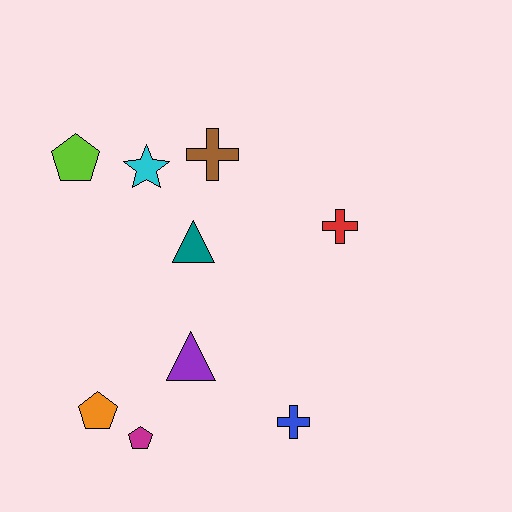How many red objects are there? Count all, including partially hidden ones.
There is 1 red object.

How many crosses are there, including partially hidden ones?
There are 3 crosses.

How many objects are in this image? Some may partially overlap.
There are 9 objects.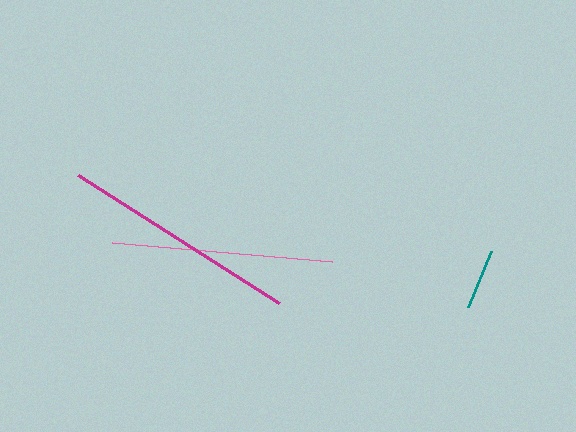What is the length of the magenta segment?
The magenta segment is approximately 238 pixels long.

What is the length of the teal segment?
The teal segment is approximately 61 pixels long.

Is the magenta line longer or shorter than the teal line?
The magenta line is longer than the teal line.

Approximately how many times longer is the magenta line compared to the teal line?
The magenta line is approximately 3.9 times the length of the teal line.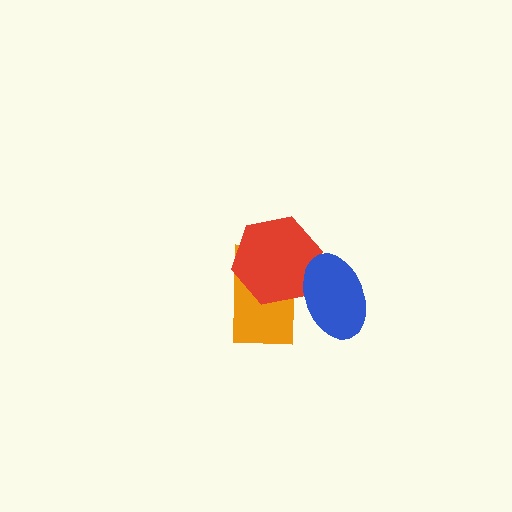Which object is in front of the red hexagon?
The blue ellipse is in front of the red hexagon.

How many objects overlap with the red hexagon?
2 objects overlap with the red hexagon.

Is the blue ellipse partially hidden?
No, no other shape covers it.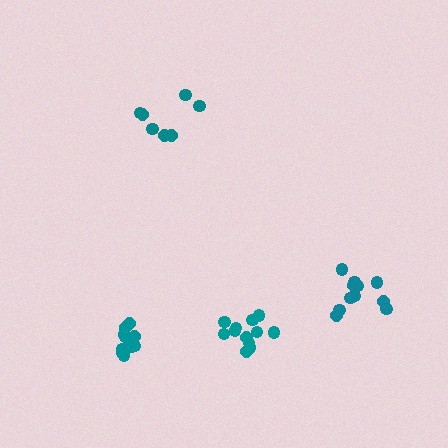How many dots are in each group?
Group 1: 7 dots, Group 2: 11 dots, Group 3: 12 dots, Group 4: 12 dots (42 total).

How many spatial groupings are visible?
There are 4 spatial groupings.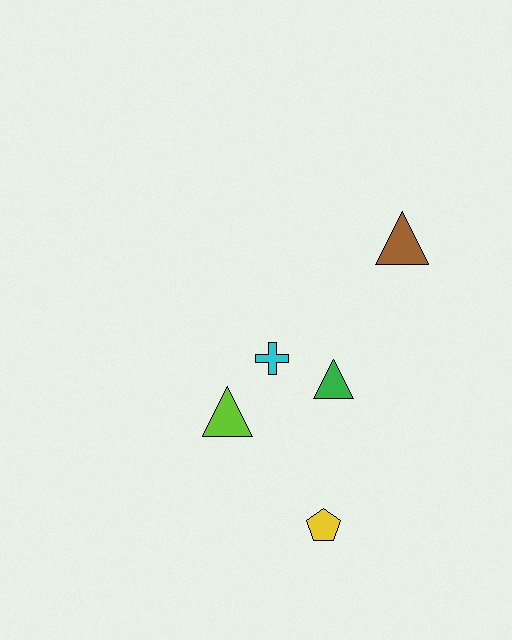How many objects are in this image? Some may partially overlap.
There are 5 objects.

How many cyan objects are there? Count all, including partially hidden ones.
There is 1 cyan object.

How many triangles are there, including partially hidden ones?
There are 3 triangles.